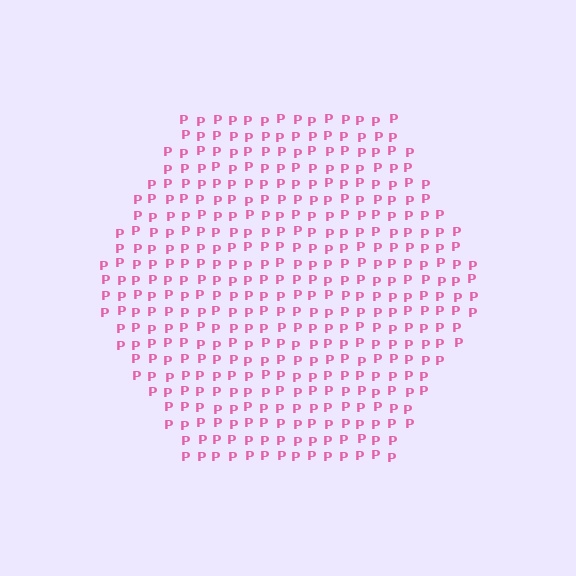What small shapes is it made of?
It is made of small letter P's.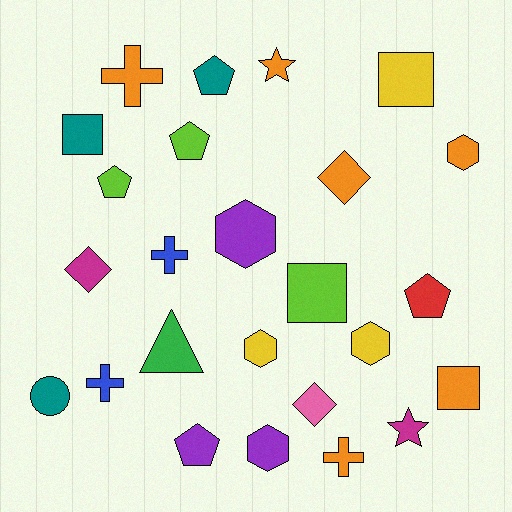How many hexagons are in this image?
There are 5 hexagons.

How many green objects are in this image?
There is 1 green object.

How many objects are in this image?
There are 25 objects.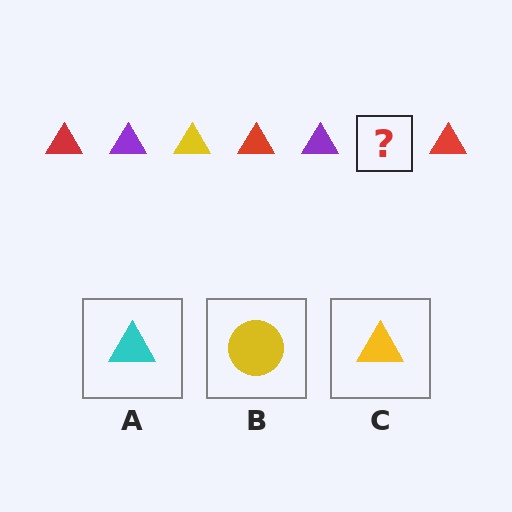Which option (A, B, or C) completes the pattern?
C.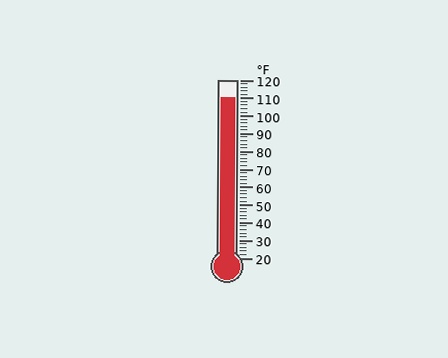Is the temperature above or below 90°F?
The temperature is above 90°F.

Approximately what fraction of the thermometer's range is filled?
The thermometer is filled to approximately 90% of its range.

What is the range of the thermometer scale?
The thermometer scale ranges from 20°F to 120°F.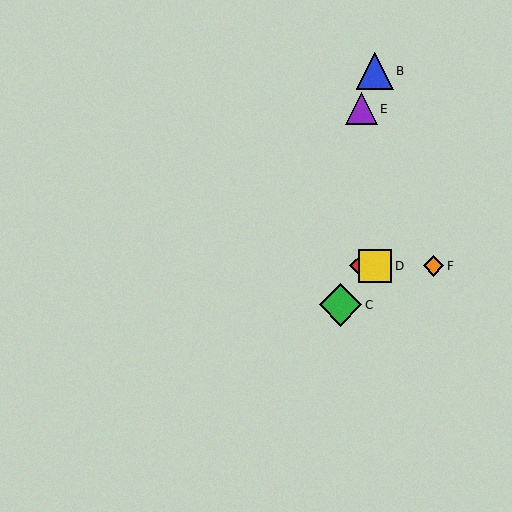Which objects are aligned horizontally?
Objects A, D, F are aligned horizontally.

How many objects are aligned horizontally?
3 objects (A, D, F) are aligned horizontally.